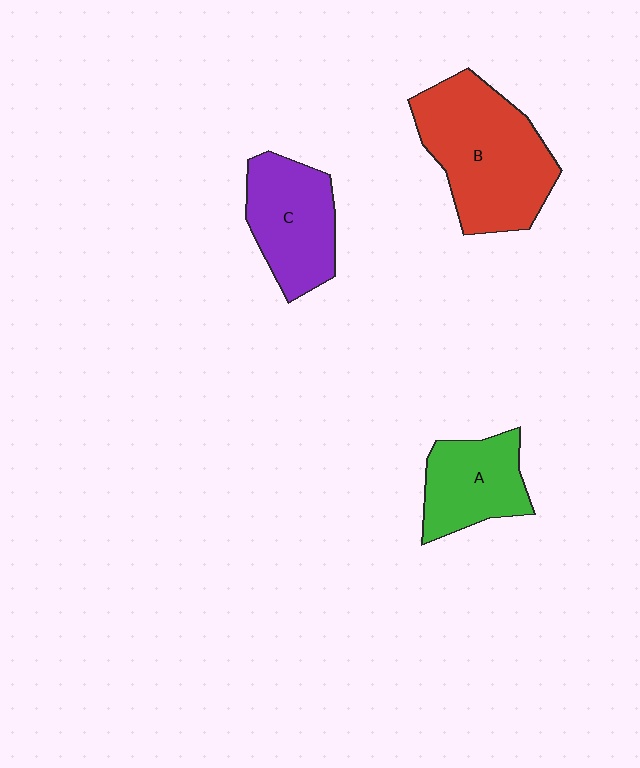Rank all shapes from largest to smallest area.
From largest to smallest: B (red), C (purple), A (green).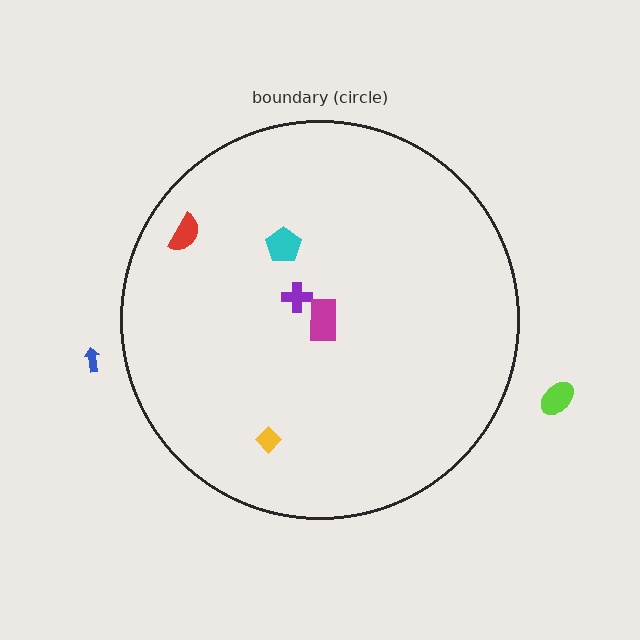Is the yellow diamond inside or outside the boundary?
Inside.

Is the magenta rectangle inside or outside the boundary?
Inside.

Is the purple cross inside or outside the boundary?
Inside.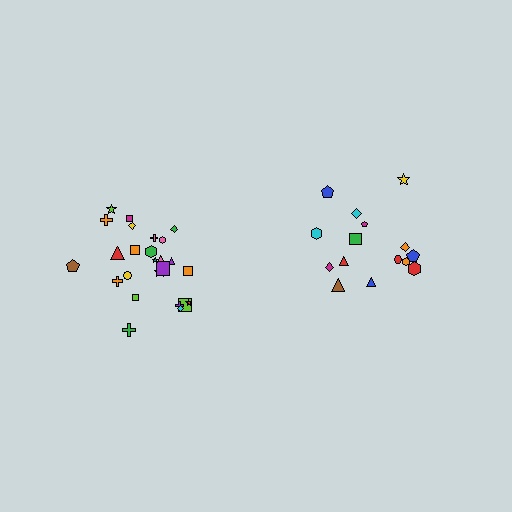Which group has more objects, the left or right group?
The left group.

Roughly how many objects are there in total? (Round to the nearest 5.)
Roughly 40 objects in total.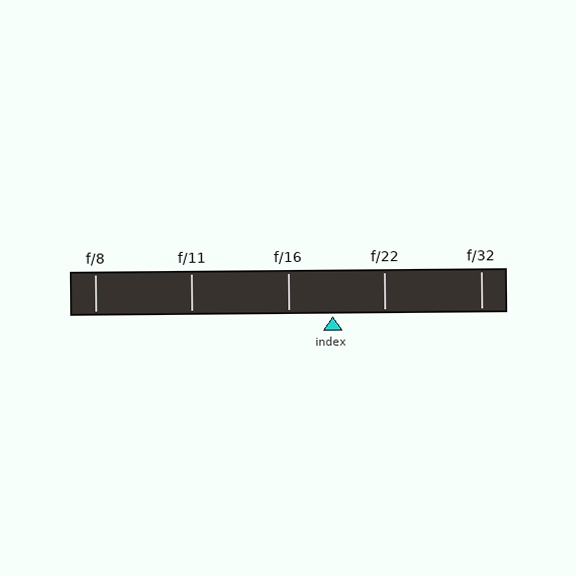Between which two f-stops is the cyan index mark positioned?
The index mark is between f/16 and f/22.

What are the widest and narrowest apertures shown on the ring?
The widest aperture shown is f/8 and the narrowest is f/32.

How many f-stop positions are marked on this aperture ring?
There are 5 f-stop positions marked.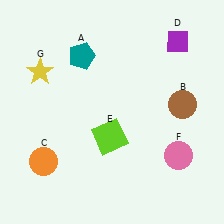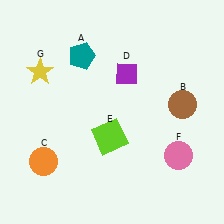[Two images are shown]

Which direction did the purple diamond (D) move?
The purple diamond (D) moved left.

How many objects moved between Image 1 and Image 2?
1 object moved between the two images.